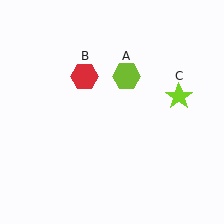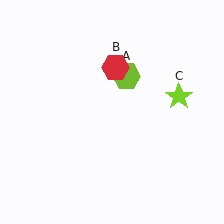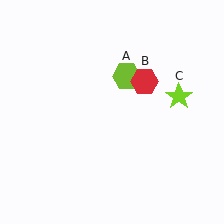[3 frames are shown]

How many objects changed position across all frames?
1 object changed position: red hexagon (object B).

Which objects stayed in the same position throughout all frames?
Lime hexagon (object A) and lime star (object C) remained stationary.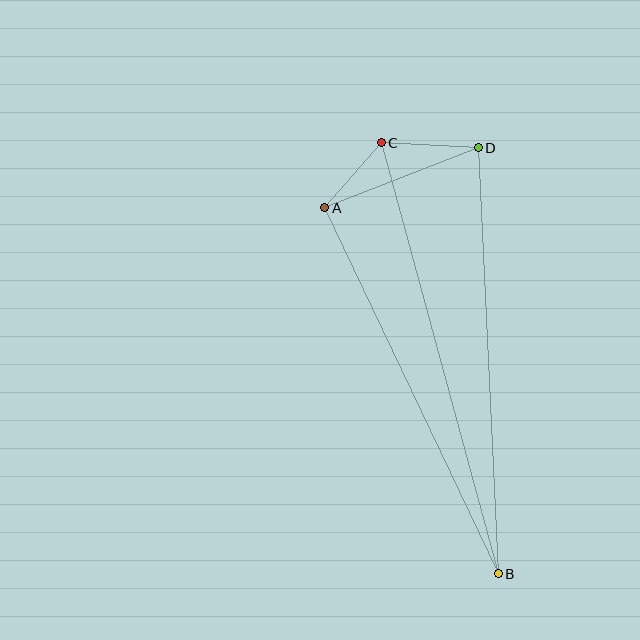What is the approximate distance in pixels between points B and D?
The distance between B and D is approximately 426 pixels.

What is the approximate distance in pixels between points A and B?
The distance between A and B is approximately 405 pixels.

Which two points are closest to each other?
Points A and C are closest to each other.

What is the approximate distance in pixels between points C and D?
The distance between C and D is approximately 97 pixels.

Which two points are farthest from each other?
Points B and C are farthest from each other.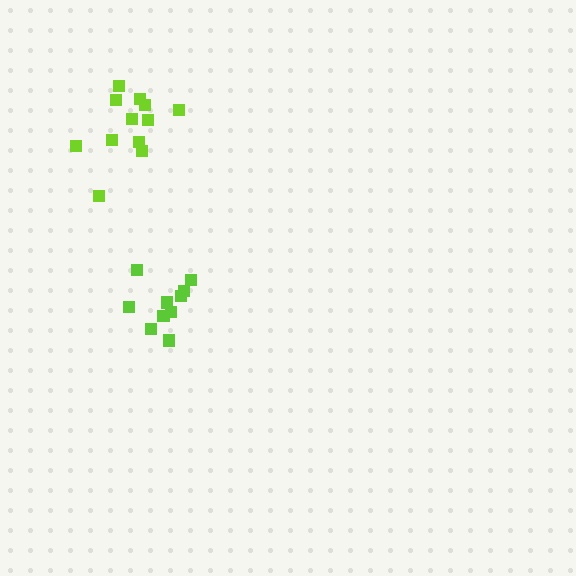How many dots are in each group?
Group 1: 10 dots, Group 2: 12 dots (22 total).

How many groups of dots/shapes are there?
There are 2 groups.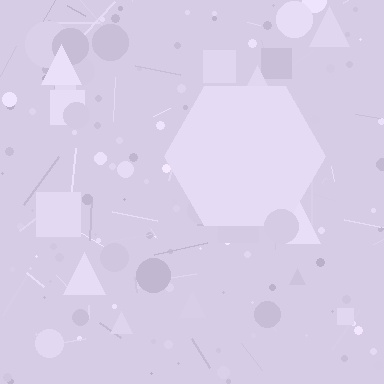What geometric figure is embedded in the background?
A hexagon is embedded in the background.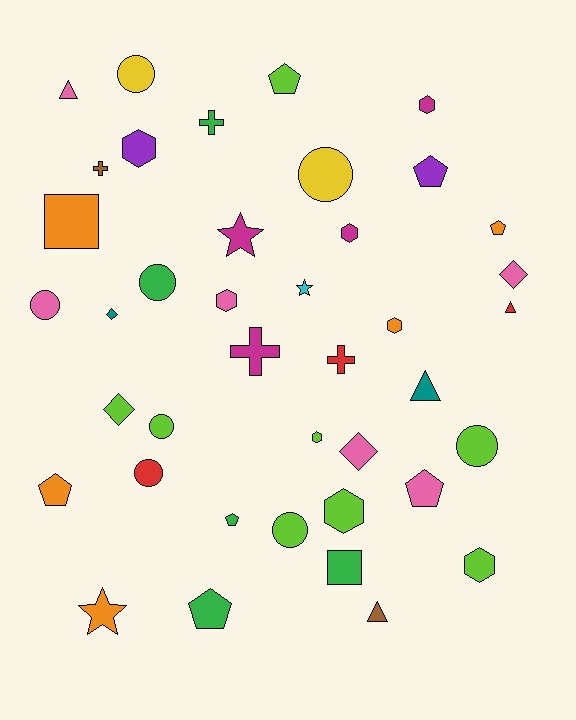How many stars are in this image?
There are 3 stars.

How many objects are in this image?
There are 40 objects.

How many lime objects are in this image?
There are 8 lime objects.